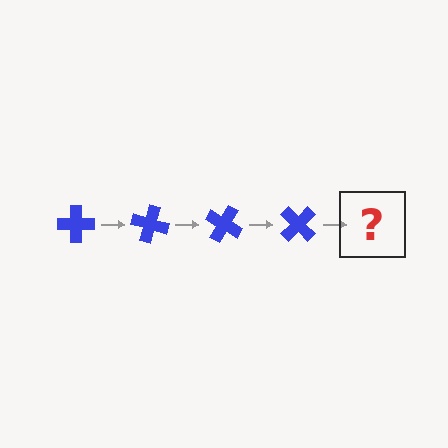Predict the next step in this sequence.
The next step is a blue cross rotated 60 degrees.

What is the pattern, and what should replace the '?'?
The pattern is that the cross rotates 15 degrees each step. The '?' should be a blue cross rotated 60 degrees.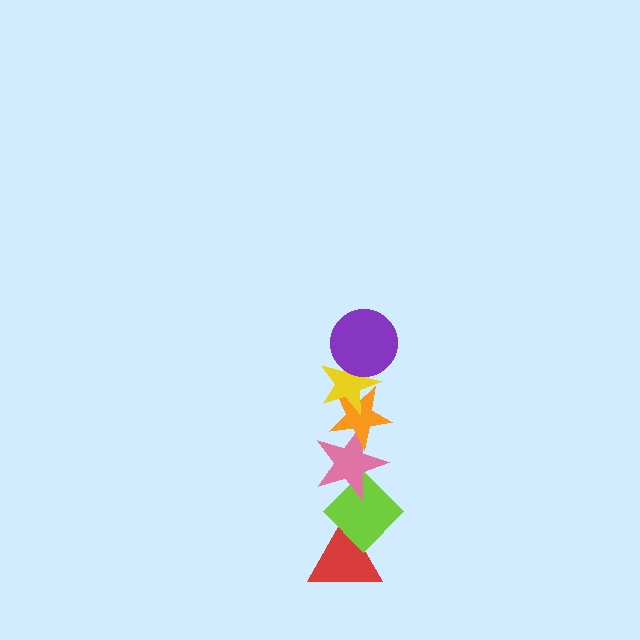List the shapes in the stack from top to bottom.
From top to bottom: the purple circle, the yellow star, the orange star, the pink star, the lime diamond, the red triangle.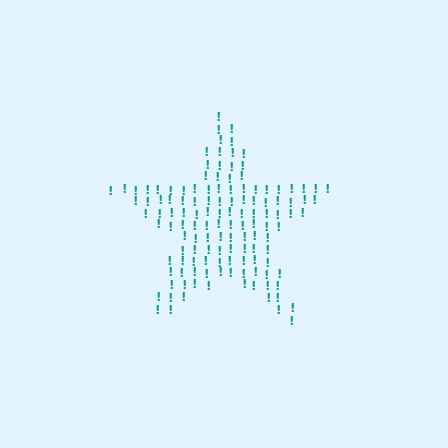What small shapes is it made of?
It is made of small exclamation marks.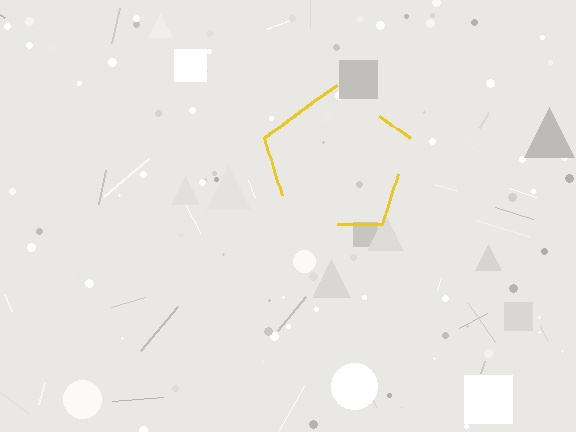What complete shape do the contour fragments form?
The contour fragments form a pentagon.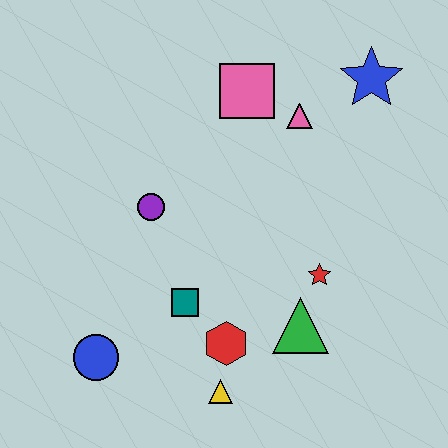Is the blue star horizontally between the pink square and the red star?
No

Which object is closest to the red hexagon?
The yellow triangle is closest to the red hexagon.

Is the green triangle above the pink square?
No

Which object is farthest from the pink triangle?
The blue circle is farthest from the pink triangle.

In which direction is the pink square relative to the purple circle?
The pink square is above the purple circle.